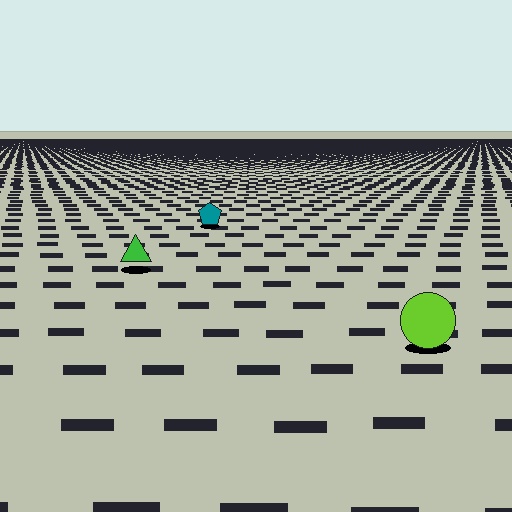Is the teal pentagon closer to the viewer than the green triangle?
No. The green triangle is closer — you can tell from the texture gradient: the ground texture is coarser near it.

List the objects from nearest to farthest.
From nearest to farthest: the lime circle, the green triangle, the teal pentagon.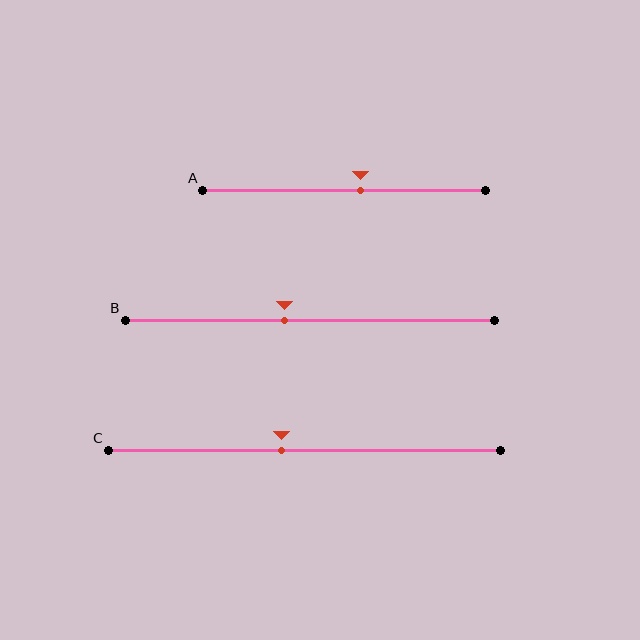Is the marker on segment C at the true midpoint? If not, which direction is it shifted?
No, the marker on segment C is shifted to the left by about 6% of the segment length.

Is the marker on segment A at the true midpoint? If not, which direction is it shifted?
No, the marker on segment A is shifted to the right by about 6% of the segment length.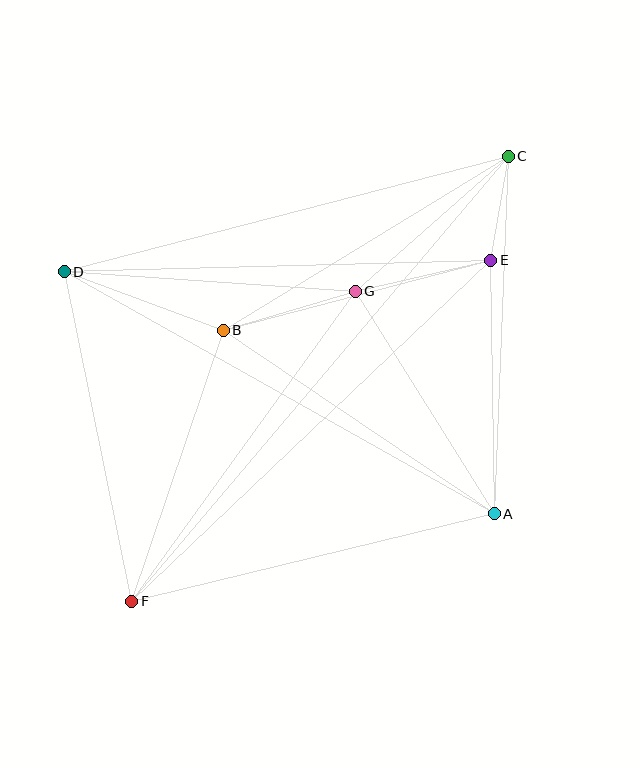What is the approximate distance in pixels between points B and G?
The distance between B and G is approximately 138 pixels.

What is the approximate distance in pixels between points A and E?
The distance between A and E is approximately 253 pixels.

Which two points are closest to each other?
Points C and E are closest to each other.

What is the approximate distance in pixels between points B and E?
The distance between B and E is approximately 277 pixels.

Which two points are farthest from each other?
Points C and F are farthest from each other.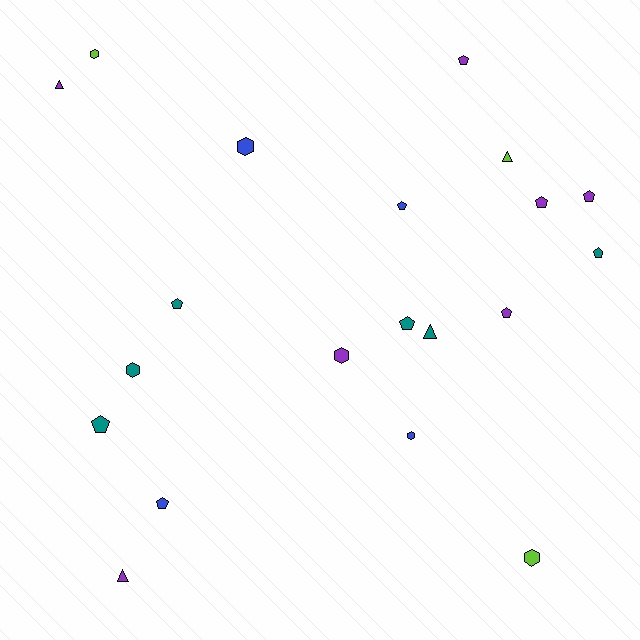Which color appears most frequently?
Purple, with 7 objects.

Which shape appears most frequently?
Pentagon, with 10 objects.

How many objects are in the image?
There are 20 objects.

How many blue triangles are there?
There are no blue triangles.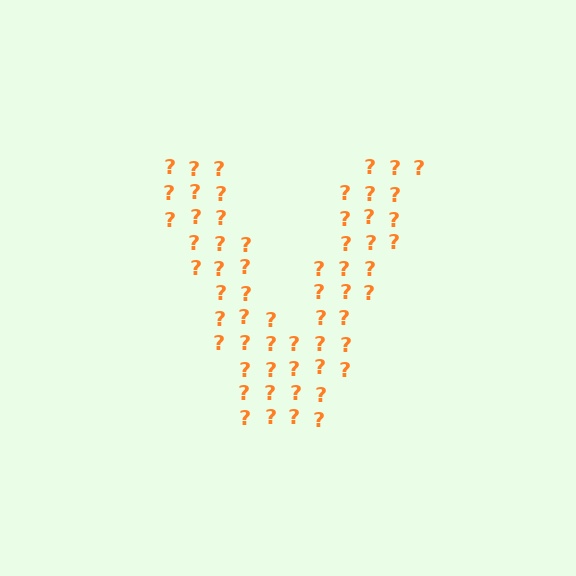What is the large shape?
The large shape is the letter V.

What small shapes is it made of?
It is made of small question marks.